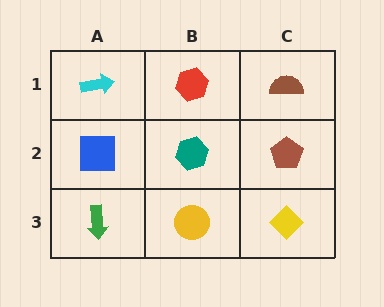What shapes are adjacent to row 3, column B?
A teal hexagon (row 2, column B), a green arrow (row 3, column A), a yellow diamond (row 3, column C).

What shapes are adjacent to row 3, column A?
A blue square (row 2, column A), a yellow circle (row 3, column B).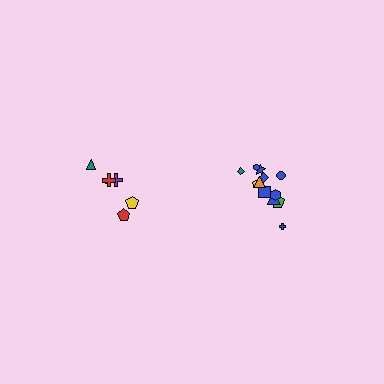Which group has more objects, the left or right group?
The right group.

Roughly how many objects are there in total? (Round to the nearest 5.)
Roughly 20 objects in total.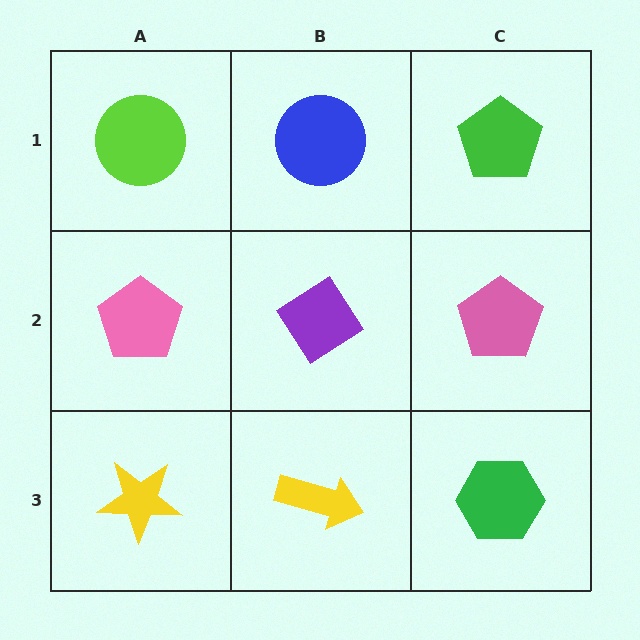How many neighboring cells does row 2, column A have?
3.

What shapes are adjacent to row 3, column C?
A pink pentagon (row 2, column C), a yellow arrow (row 3, column B).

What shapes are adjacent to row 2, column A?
A lime circle (row 1, column A), a yellow star (row 3, column A), a purple diamond (row 2, column B).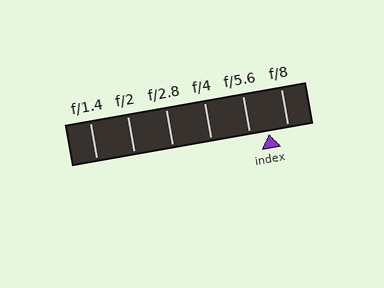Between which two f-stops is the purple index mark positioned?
The index mark is between f/5.6 and f/8.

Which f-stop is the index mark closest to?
The index mark is closest to f/5.6.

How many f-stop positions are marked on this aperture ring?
There are 6 f-stop positions marked.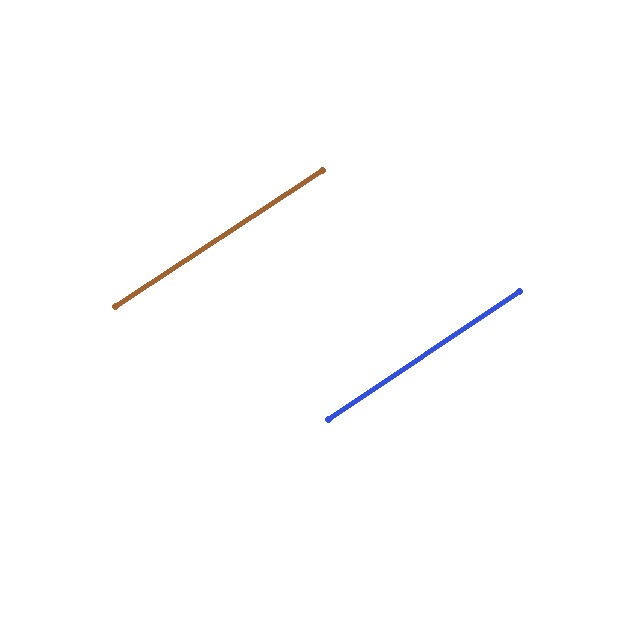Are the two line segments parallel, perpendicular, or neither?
Parallel — their directions differ by only 0.3°.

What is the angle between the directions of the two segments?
Approximately 0 degrees.